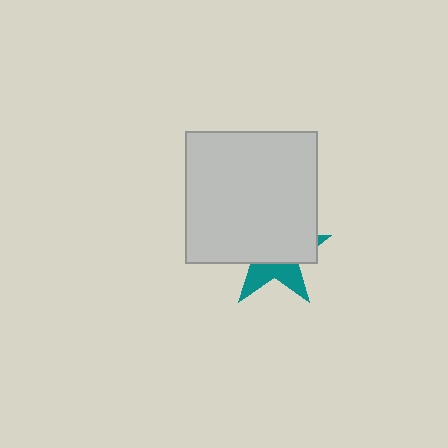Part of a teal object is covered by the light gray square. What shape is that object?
It is a star.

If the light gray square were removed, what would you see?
You would see the complete teal star.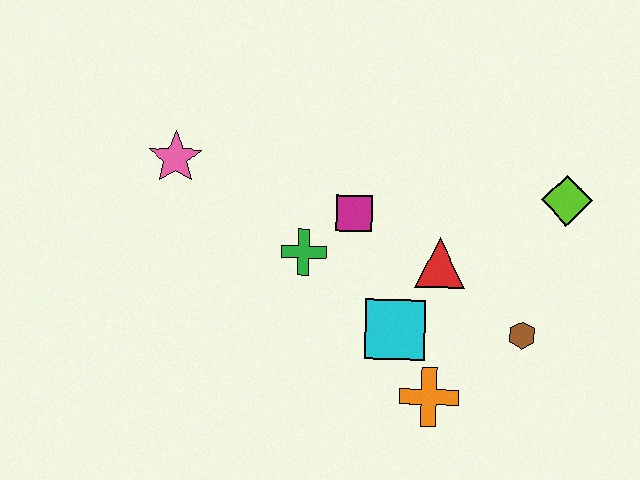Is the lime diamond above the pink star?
No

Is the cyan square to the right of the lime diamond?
No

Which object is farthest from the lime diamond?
The pink star is farthest from the lime diamond.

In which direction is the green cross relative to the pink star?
The green cross is to the right of the pink star.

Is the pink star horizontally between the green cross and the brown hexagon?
No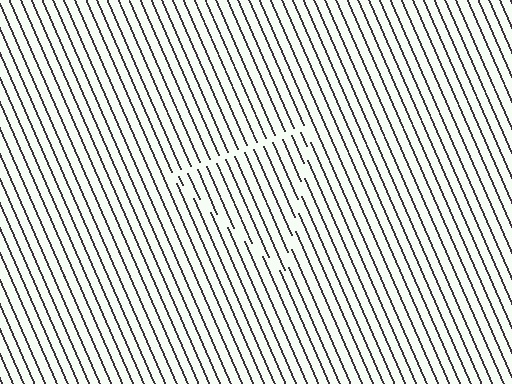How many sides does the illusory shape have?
3 sides — the line-ends trace a triangle.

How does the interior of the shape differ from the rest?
The interior of the shape contains the same grating, shifted by half a period — the contour is defined by the phase discontinuity where line-ends from the inner and outer gratings abut.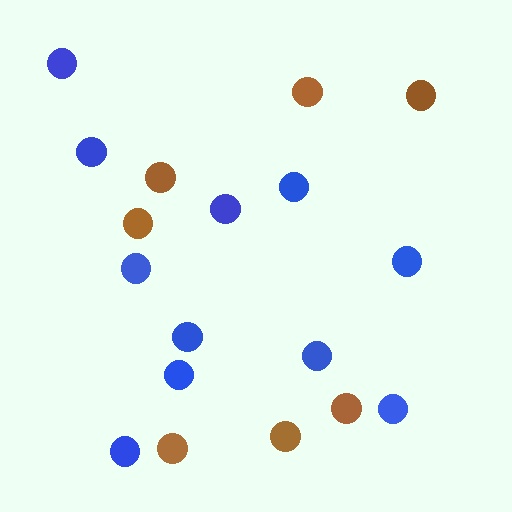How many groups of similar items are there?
There are 2 groups: one group of brown circles (7) and one group of blue circles (11).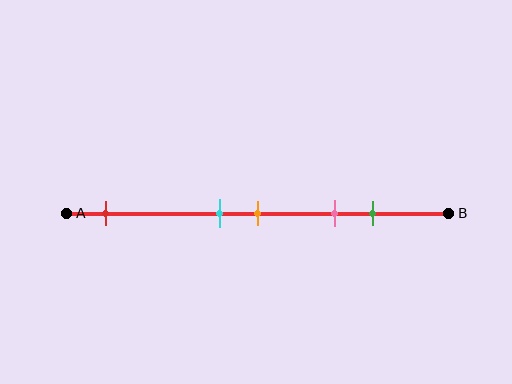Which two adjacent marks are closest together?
The cyan and orange marks are the closest adjacent pair.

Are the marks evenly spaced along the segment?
No, the marks are not evenly spaced.